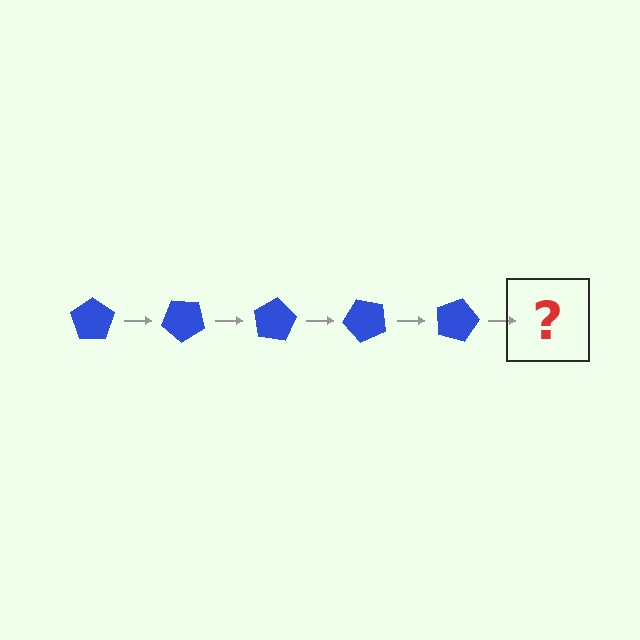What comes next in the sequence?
The next element should be a blue pentagon rotated 200 degrees.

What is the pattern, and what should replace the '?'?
The pattern is that the pentagon rotates 40 degrees each step. The '?' should be a blue pentagon rotated 200 degrees.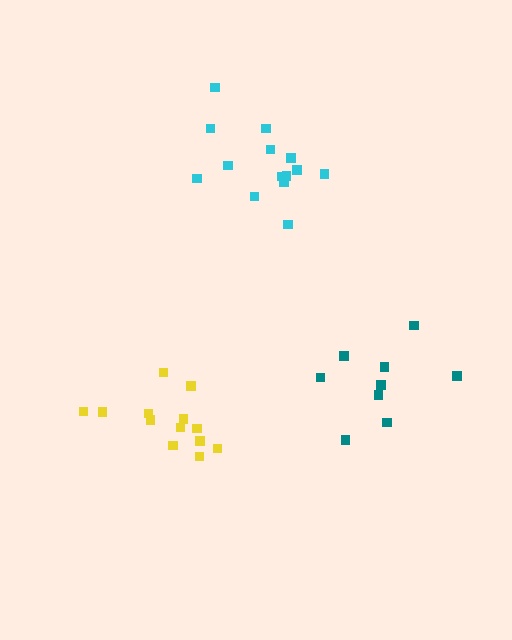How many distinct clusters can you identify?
There are 3 distinct clusters.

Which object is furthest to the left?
The yellow cluster is leftmost.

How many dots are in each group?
Group 1: 9 dots, Group 2: 13 dots, Group 3: 14 dots (36 total).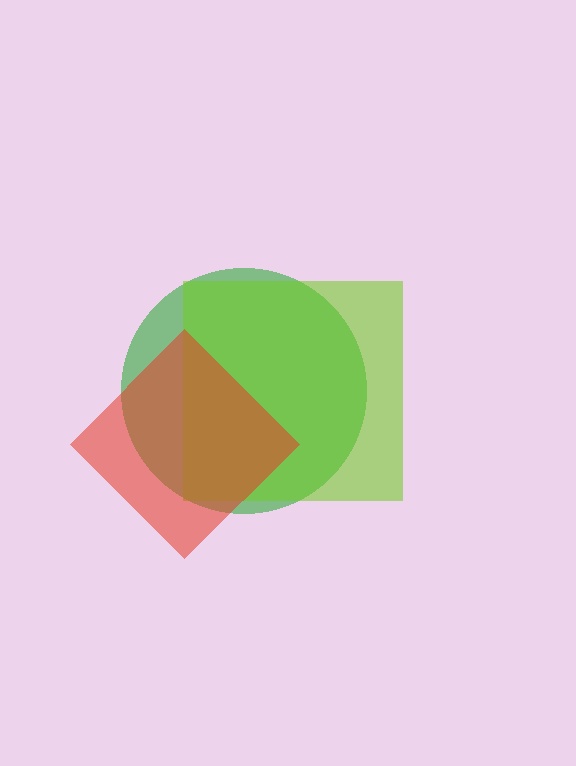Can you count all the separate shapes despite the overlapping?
Yes, there are 3 separate shapes.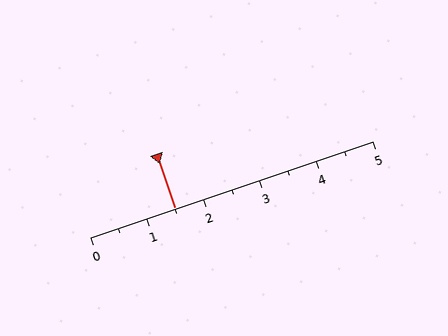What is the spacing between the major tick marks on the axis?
The major ticks are spaced 1 apart.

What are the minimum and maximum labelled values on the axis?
The axis runs from 0 to 5.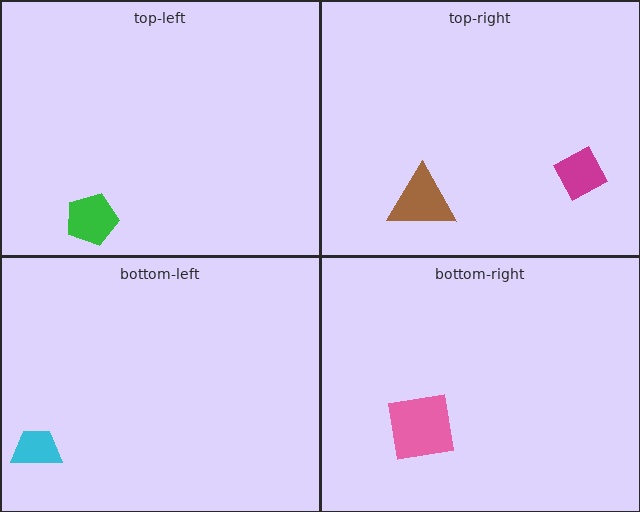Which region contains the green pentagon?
The top-left region.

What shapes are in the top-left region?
The green pentagon.